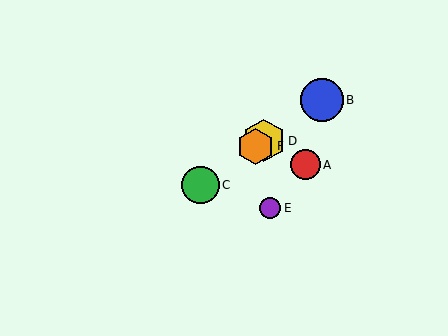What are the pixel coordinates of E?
Object E is at (270, 208).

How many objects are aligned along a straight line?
4 objects (B, C, D, F) are aligned along a straight line.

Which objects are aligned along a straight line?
Objects B, C, D, F are aligned along a straight line.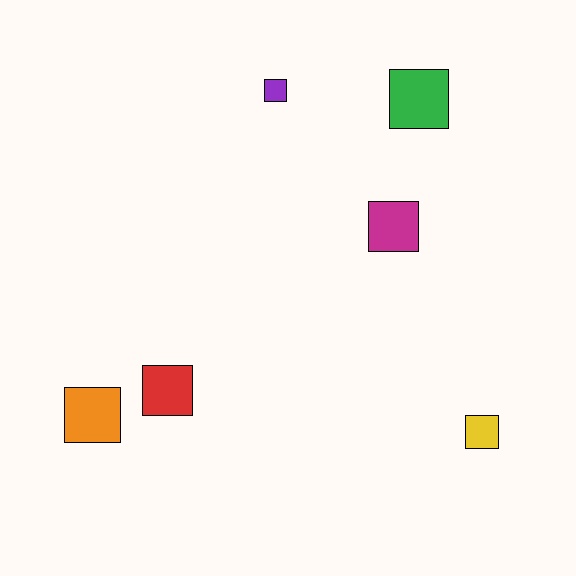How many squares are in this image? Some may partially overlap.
There are 6 squares.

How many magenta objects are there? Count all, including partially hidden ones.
There is 1 magenta object.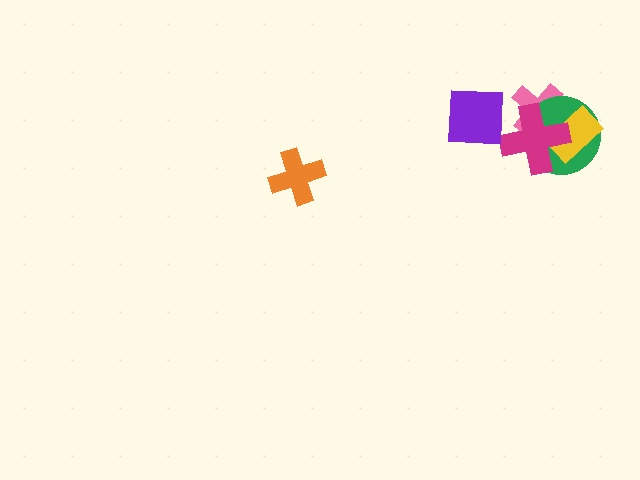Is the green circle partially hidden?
Yes, it is partially covered by another shape.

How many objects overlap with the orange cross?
0 objects overlap with the orange cross.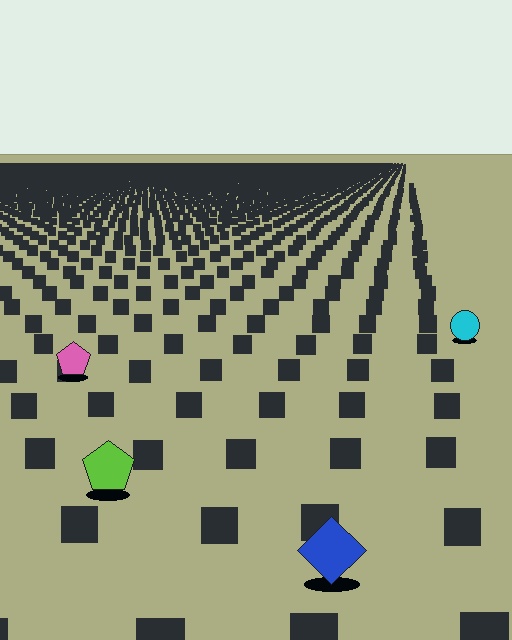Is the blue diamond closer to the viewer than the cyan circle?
Yes. The blue diamond is closer — you can tell from the texture gradient: the ground texture is coarser near it.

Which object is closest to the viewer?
The blue diamond is closest. The texture marks near it are larger and more spread out.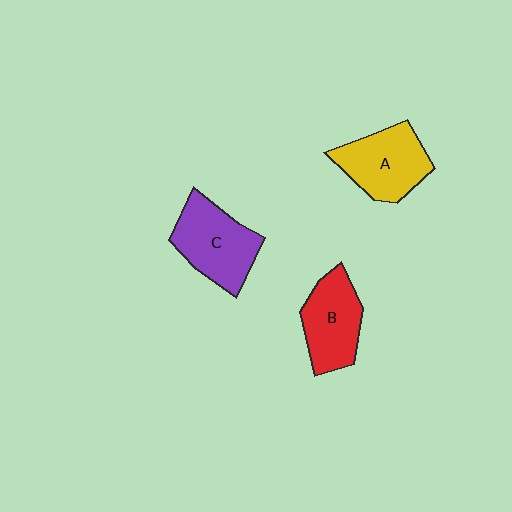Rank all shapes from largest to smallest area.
From largest to smallest: C (purple), A (yellow), B (red).